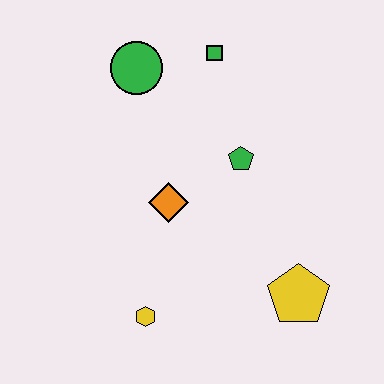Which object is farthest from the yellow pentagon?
The green circle is farthest from the yellow pentagon.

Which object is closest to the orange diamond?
The green pentagon is closest to the orange diamond.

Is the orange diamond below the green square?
Yes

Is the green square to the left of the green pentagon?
Yes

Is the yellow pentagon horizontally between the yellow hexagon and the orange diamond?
No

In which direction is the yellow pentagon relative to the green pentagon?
The yellow pentagon is below the green pentagon.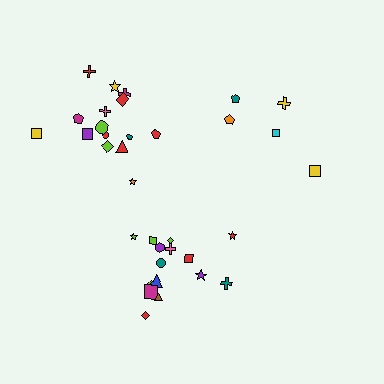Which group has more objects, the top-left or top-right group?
The top-left group.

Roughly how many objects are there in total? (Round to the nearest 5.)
Roughly 35 objects in total.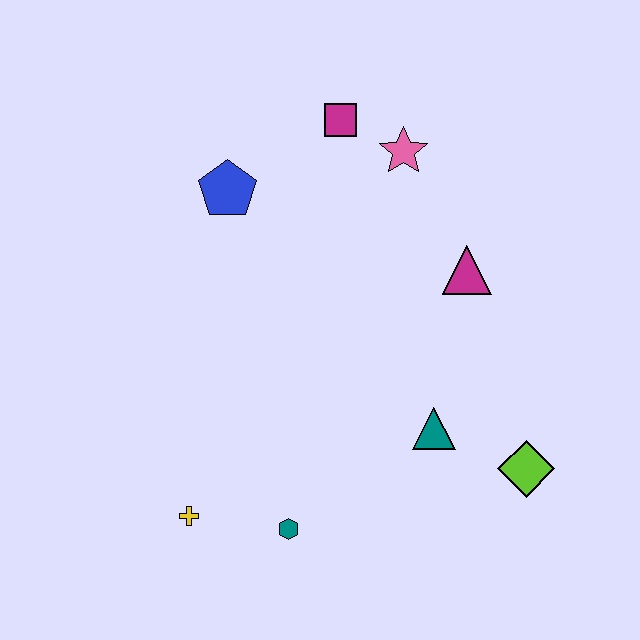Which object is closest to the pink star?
The magenta square is closest to the pink star.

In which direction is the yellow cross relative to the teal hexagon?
The yellow cross is to the left of the teal hexagon.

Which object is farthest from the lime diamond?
The blue pentagon is farthest from the lime diamond.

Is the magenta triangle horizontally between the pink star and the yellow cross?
No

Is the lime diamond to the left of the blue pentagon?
No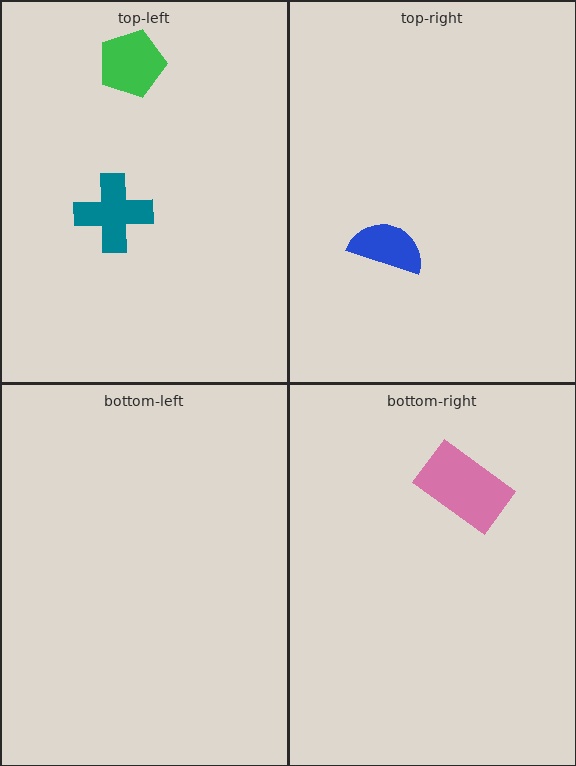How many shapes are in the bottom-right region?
1.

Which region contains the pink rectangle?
The bottom-right region.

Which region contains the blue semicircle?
The top-right region.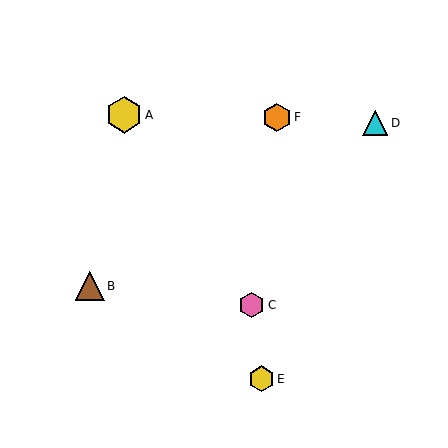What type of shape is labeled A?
Shape A is a yellow hexagon.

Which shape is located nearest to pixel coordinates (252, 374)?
The yellow hexagon (labeled E) at (261, 379) is nearest to that location.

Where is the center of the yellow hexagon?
The center of the yellow hexagon is at (261, 379).